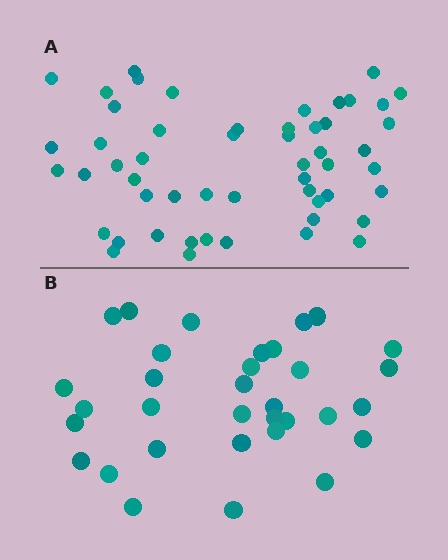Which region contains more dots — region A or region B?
Region A (the top region) has more dots.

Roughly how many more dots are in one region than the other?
Region A has approximately 20 more dots than region B.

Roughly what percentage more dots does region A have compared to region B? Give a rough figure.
About 60% more.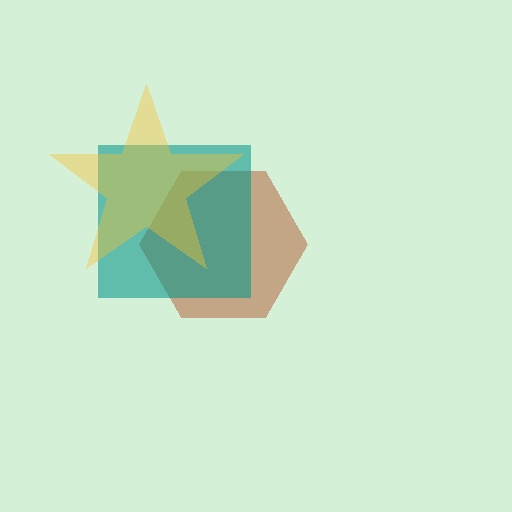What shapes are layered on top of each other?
The layered shapes are: a brown hexagon, a teal square, a yellow star.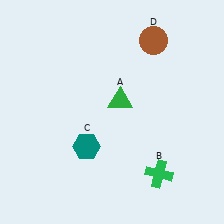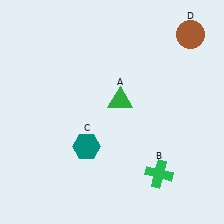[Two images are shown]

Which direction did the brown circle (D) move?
The brown circle (D) moved right.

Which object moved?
The brown circle (D) moved right.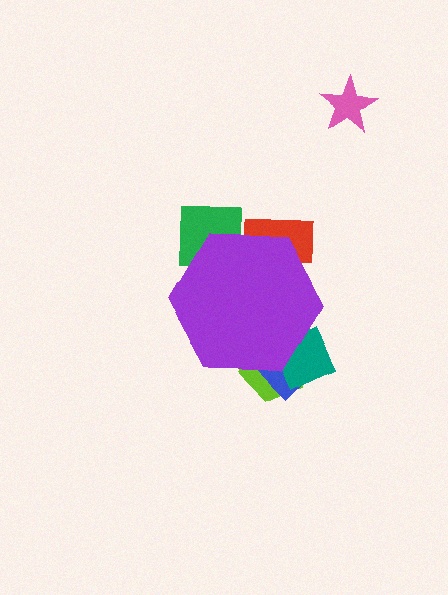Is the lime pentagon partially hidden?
Yes, the lime pentagon is partially hidden behind the purple hexagon.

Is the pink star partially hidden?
No, the pink star is fully visible.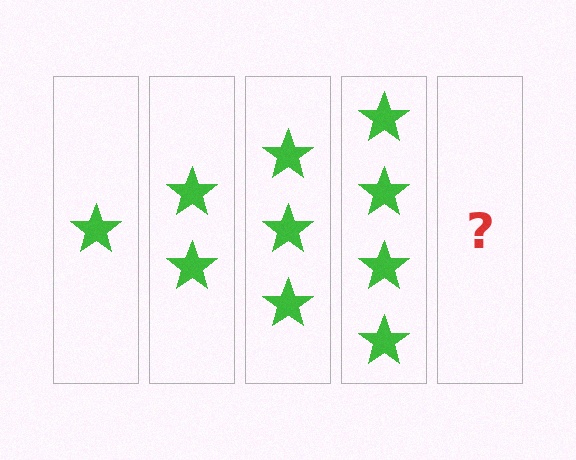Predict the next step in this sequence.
The next step is 5 stars.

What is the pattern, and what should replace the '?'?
The pattern is that each step adds one more star. The '?' should be 5 stars.